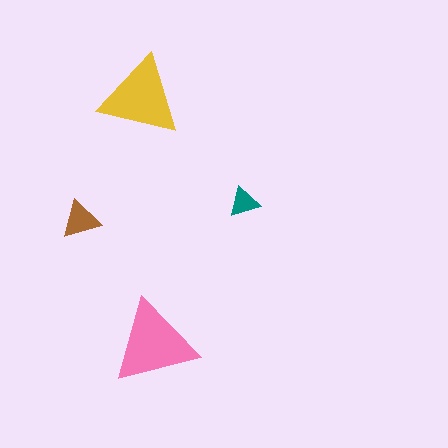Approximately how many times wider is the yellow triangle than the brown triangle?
About 2 times wider.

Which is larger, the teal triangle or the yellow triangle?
The yellow one.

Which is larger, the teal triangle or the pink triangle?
The pink one.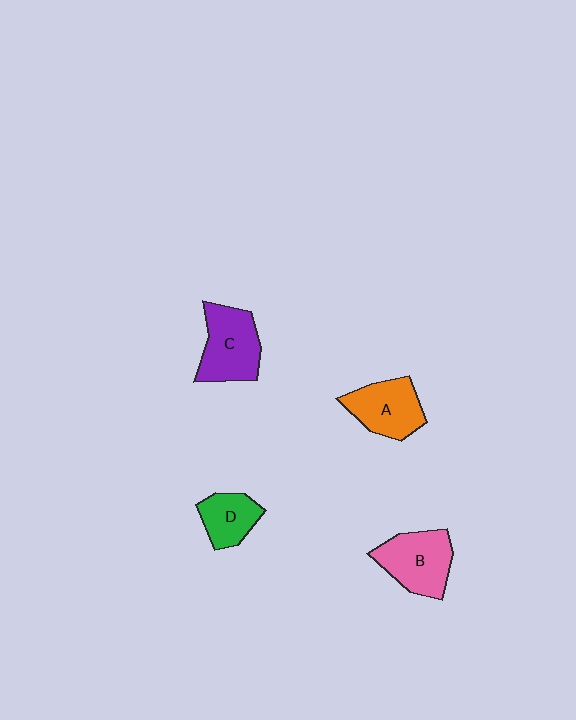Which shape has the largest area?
Shape C (purple).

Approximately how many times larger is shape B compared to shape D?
Approximately 1.5 times.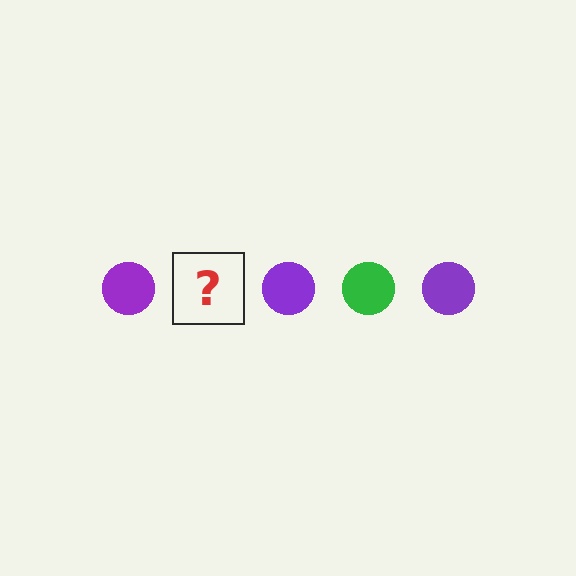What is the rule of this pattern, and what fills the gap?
The rule is that the pattern cycles through purple, green circles. The gap should be filled with a green circle.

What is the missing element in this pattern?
The missing element is a green circle.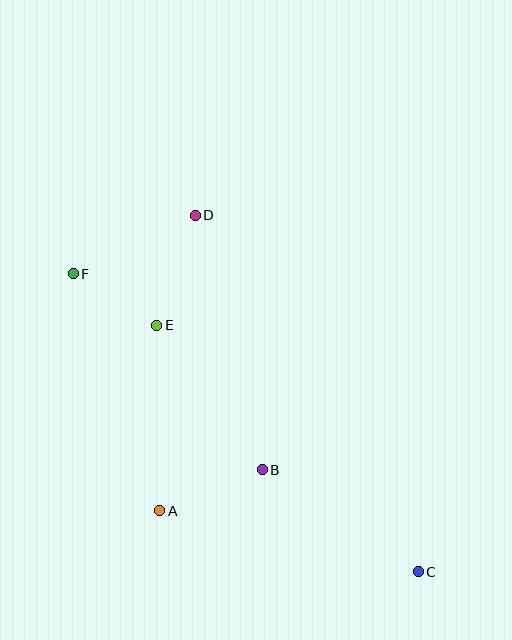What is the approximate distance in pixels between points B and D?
The distance between B and D is approximately 263 pixels.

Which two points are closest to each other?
Points E and F are closest to each other.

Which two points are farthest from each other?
Points C and F are farthest from each other.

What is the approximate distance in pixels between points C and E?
The distance between C and E is approximately 360 pixels.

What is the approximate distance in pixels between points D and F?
The distance between D and F is approximately 135 pixels.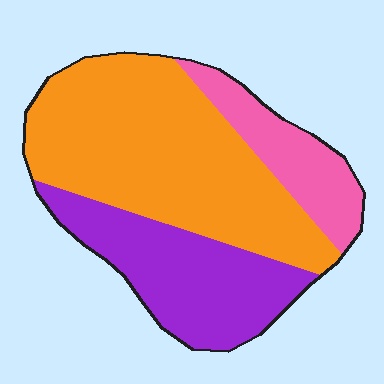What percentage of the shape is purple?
Purple takes up about one third (1/3) of the shape.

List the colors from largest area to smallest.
From largest to smallest: orange, purple, pink.